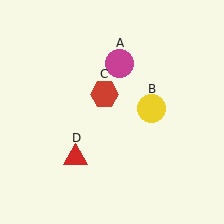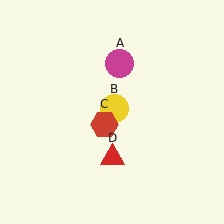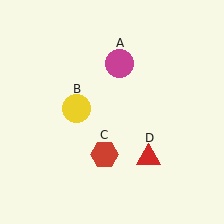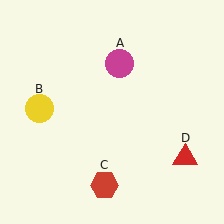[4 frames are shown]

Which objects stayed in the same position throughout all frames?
Magenta circle (object A) remained stationary.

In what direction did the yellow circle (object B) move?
The yellow circle (object B) moved left.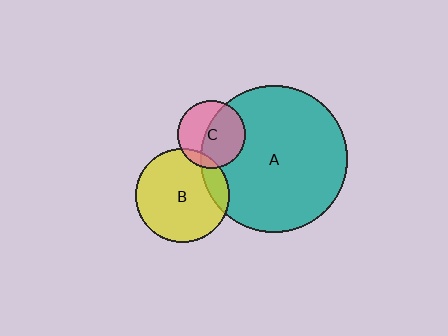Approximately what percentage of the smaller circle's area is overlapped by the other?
Approximately 15%.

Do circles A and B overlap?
Yes.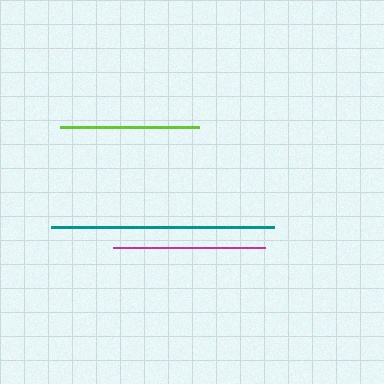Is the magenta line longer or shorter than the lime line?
The magenta line is longer than the lime line.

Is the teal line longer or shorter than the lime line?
The teal line is longer than the lime line.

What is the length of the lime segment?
The lime segment is approximately 139 pixels long.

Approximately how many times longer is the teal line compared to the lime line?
The teal line is approximately 1.6 times the length of the lime line.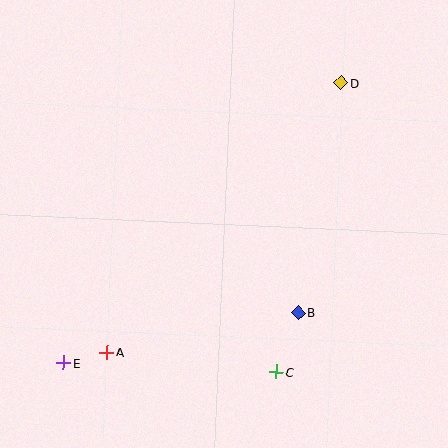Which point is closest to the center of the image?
Point B at (299, 313) is closest to the center.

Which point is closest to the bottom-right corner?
Point C is closest to the bottom-right corner.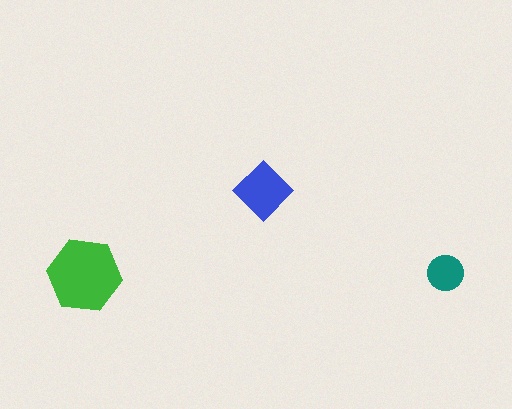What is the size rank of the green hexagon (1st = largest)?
1st.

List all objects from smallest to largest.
The teal circle, the blue diamond, the green hexagon.